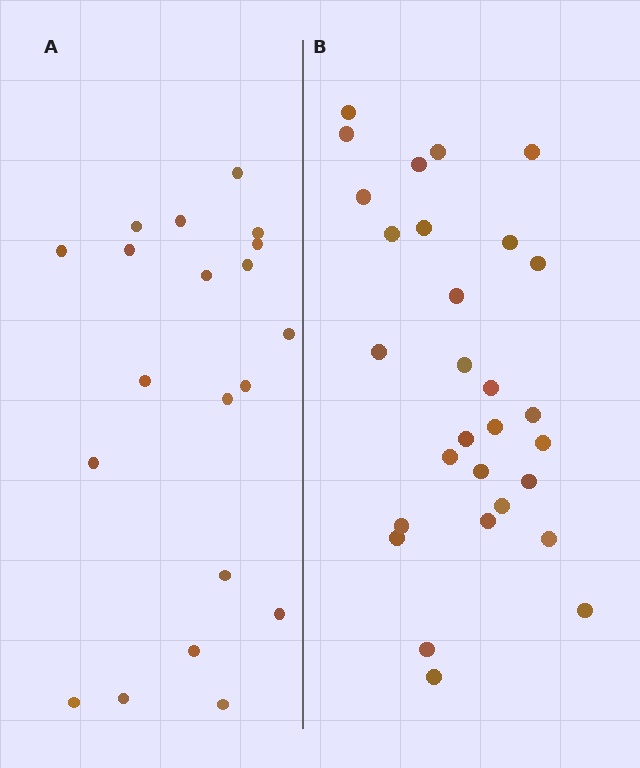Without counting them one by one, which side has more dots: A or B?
Region B (the right region) has more dots.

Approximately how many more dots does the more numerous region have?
Region B has roughly 8 or so more dots than region A.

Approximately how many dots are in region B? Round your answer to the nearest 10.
About 30 dots. (The exact count is 29, which rounds to 30.)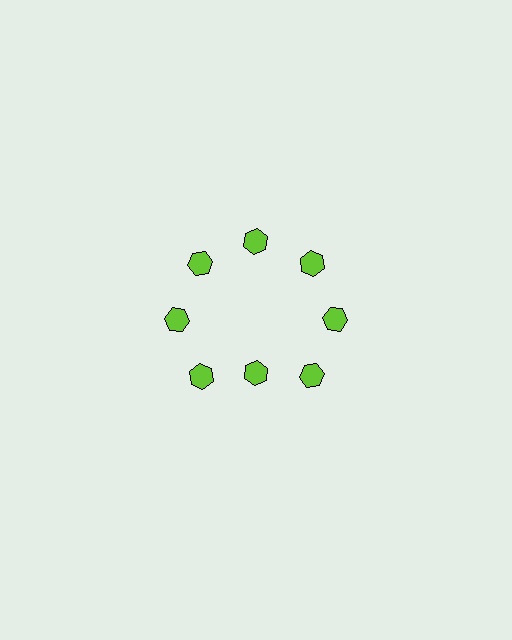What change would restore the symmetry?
The symmetry would be restored by moving it outward, back onto the ring so that all 8 hexagons sit at equal angles and equal distance from the center.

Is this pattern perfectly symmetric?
No. The 8 lime hexagons are arranged in a ring, but one element near the 6 o'clock position is pulled inward toward the center, breaking the 8-fold rotational symmetry.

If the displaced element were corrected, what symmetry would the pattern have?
It would have 8-fold rotational symmetry — the pattern would map onto itself every 45 degrees.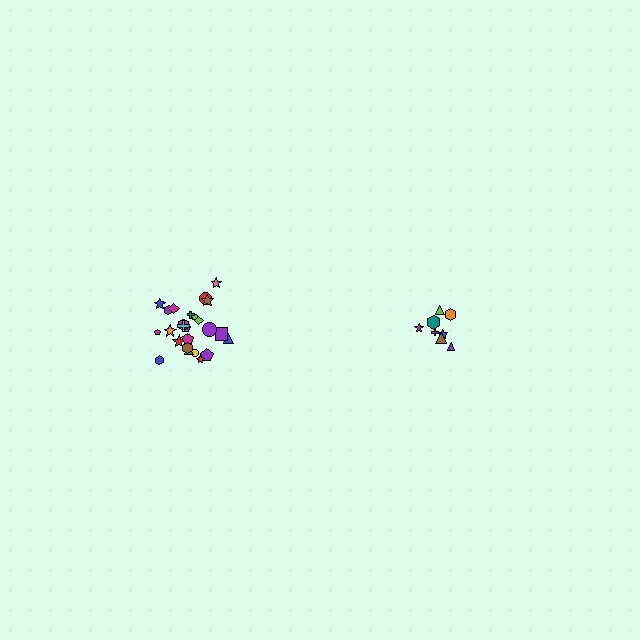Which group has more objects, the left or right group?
The left group.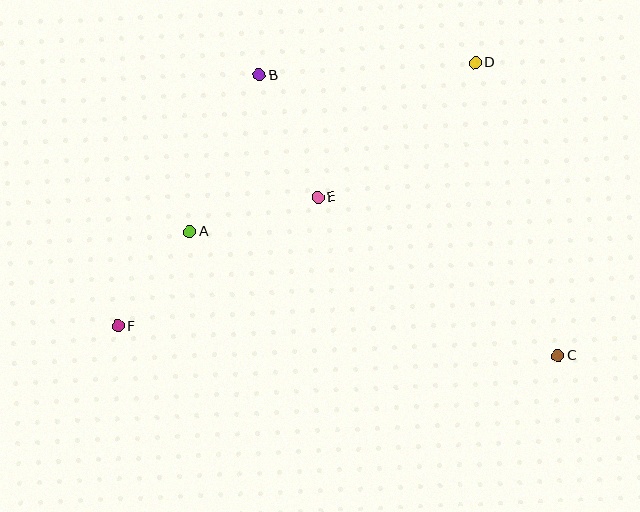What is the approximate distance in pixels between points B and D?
The distance between B and D is approximately 217 pixels.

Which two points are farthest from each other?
Points D and F are farthest from each other.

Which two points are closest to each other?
Points A and F are closest to each other.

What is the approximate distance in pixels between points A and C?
The distance between A and C is approximately 389 pixels.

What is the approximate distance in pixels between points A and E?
The distance between A and E is approximately 133 pixels.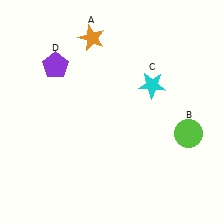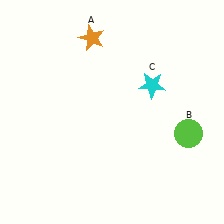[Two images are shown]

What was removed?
The purple pentagon (D) was removed in Image 2.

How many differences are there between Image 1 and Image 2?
There is 1 difference between the two images.